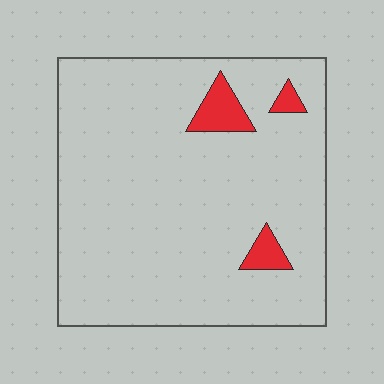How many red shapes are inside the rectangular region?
3.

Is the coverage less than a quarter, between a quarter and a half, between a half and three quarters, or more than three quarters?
Less than a quarter.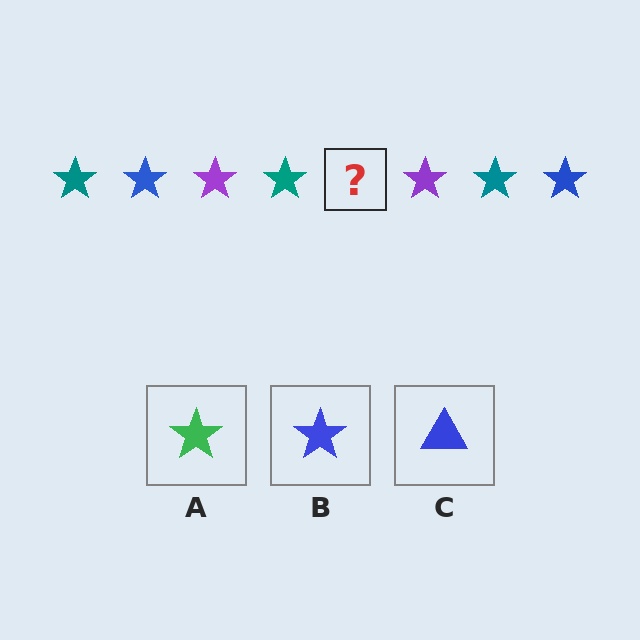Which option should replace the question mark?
Option B.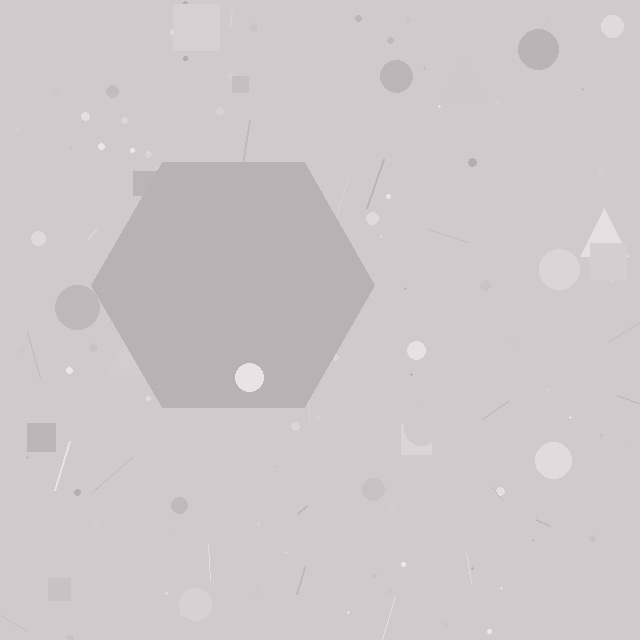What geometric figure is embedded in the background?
A hexagon is embedded in the background.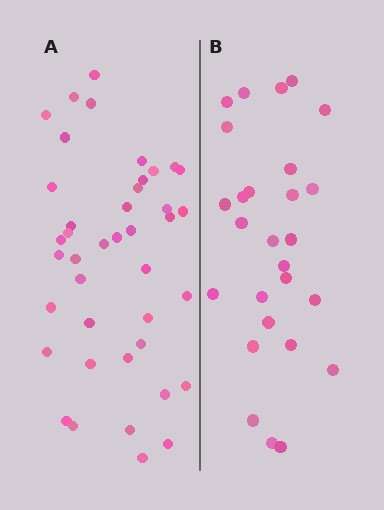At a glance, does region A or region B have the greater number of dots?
Region A (the left region) has more dots.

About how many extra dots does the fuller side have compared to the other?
Region A has approximately 15 more dots than region B.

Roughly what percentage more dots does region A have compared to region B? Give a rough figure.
About 50% more.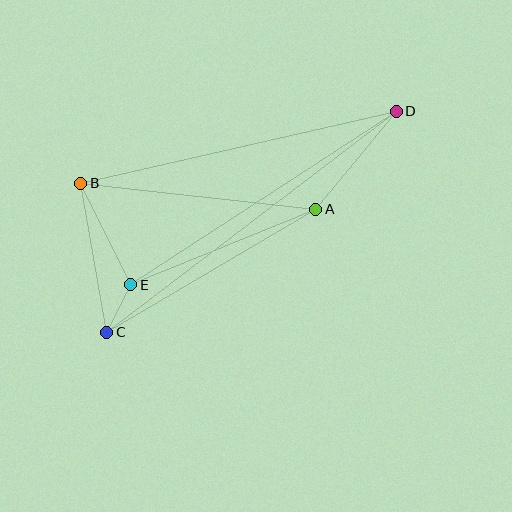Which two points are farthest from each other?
Points C and D are farthest from each other.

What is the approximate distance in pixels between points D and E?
The distance between D and E is approximately 317 pixels.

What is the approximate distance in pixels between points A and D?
The distance between A and D is approximately 127 pixels.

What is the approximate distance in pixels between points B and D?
The distance between B and D is approximately 324 pixels.